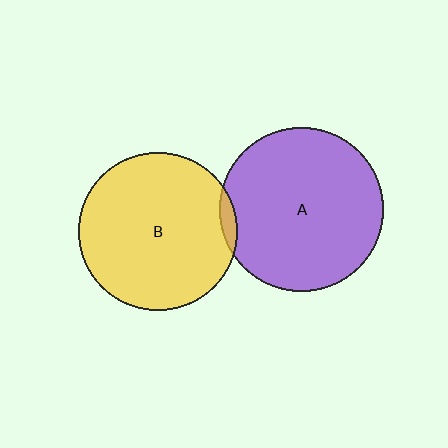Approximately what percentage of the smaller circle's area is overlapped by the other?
Approximately 5%.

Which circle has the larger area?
Circle A (purple).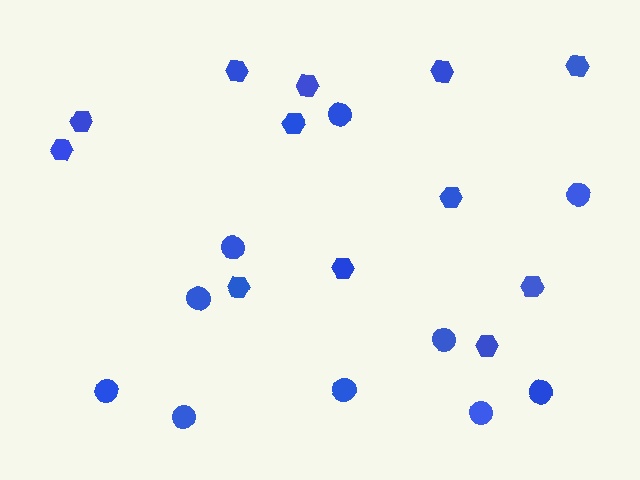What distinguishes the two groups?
There are 2 groups: one group of circles (10) and one group of hexagons (12).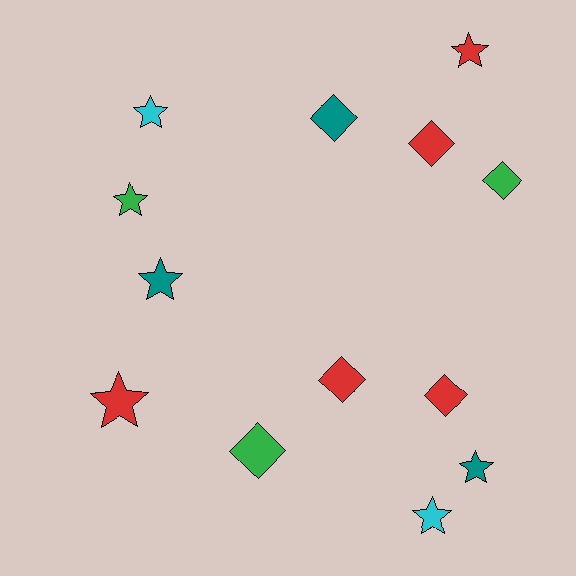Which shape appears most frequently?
Star, with 7 objects.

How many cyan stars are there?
There are 2 cyan stars.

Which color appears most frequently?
Red, with 5 objects.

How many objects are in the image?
There are 13 objects.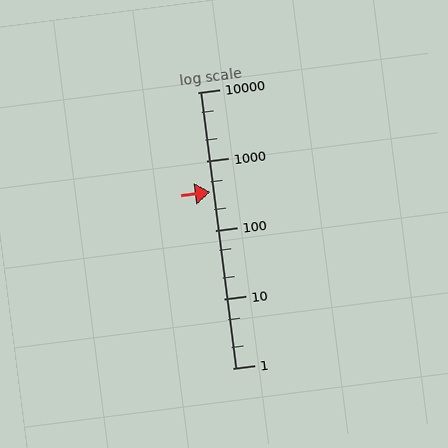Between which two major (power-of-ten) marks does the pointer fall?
The pointer is between 100 and 1000.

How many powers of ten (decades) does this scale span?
The scale spans 4 decades, from 1 to 10000.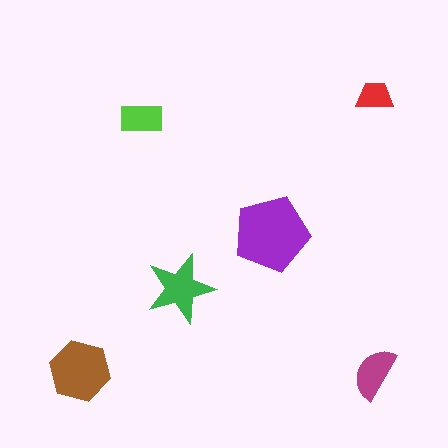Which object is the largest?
The purple pentagon.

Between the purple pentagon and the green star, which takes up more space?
The purple pentagon.